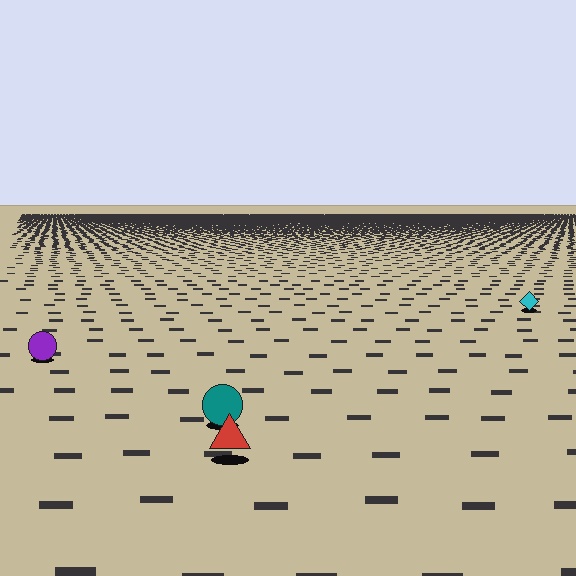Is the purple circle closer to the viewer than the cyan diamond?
Yes. The purple circle is closer — you can tell from the texture gradient: the ground texture is coarser near it.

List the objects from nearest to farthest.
From nearest to farthest: the red triangle, the teal circle, the purple circle, the cyan diamond.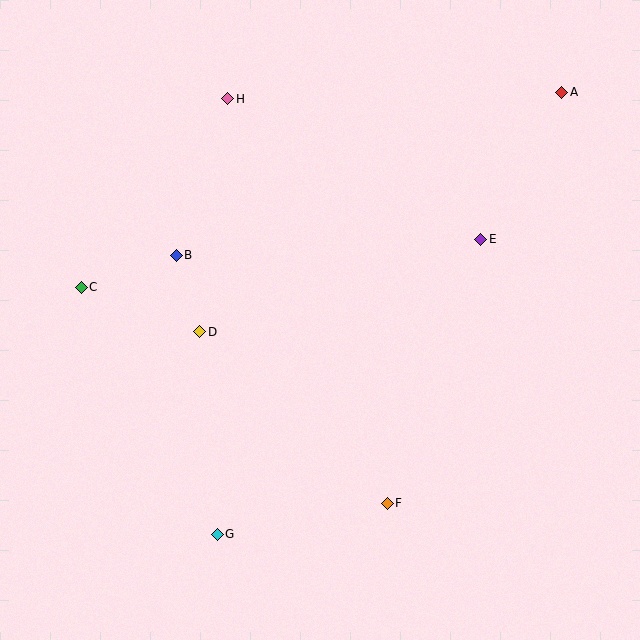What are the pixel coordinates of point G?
Point G is at (217, 534).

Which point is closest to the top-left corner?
Point H is closest to the top-left corner.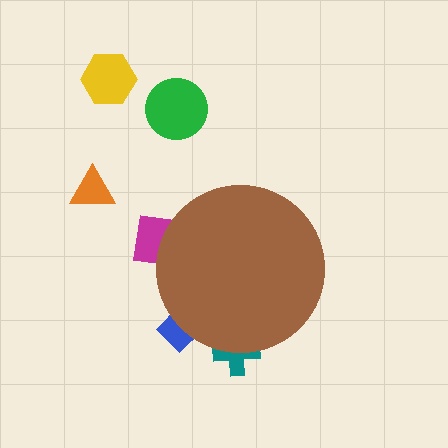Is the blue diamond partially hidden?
Yes, the blue diamond is partially hidden behind the brown circle.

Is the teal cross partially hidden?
Yes, the teal cross is partially hidden behind the brown circle.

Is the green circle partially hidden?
No, the green circle is fully visible.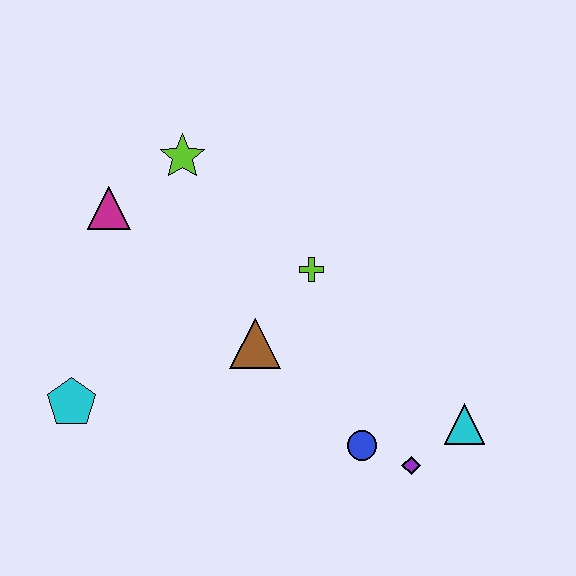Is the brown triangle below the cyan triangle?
No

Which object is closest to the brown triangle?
The lime cross is closest to the brown triangle.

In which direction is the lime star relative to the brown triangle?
The lime star is above the brown triangle.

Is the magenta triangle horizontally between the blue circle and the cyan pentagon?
Yes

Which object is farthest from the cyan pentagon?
The cyan triangle is farthest from the cyan pentagon.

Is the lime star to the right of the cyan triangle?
No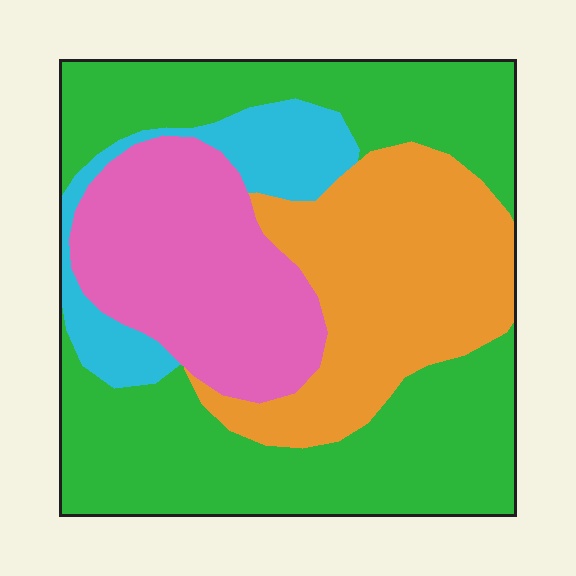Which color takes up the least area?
Cyan, at roughly 10%.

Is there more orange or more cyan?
Orange.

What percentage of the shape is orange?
Orange takes up about one quarter (1/4) of the shape.